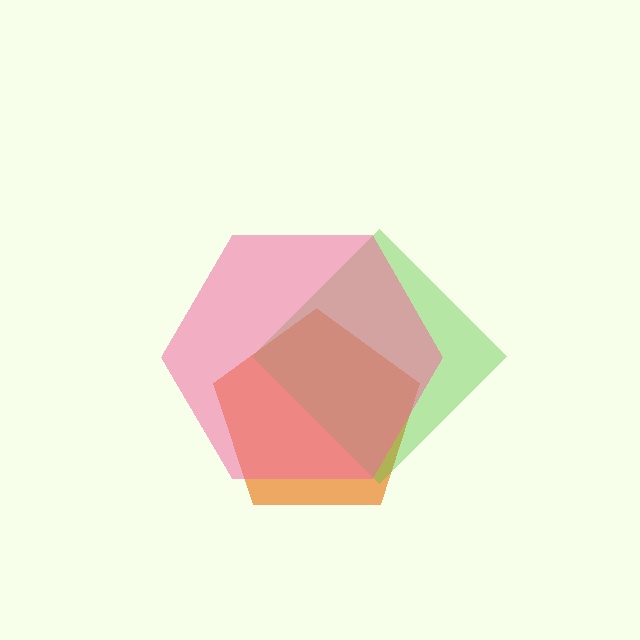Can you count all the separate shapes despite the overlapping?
Yes, there are 3 separate shapes.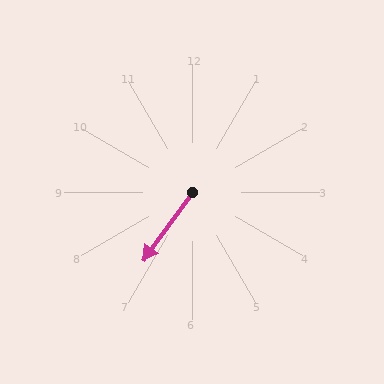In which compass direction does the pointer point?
Southwest.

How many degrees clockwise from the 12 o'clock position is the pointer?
Approximately 216 degrees.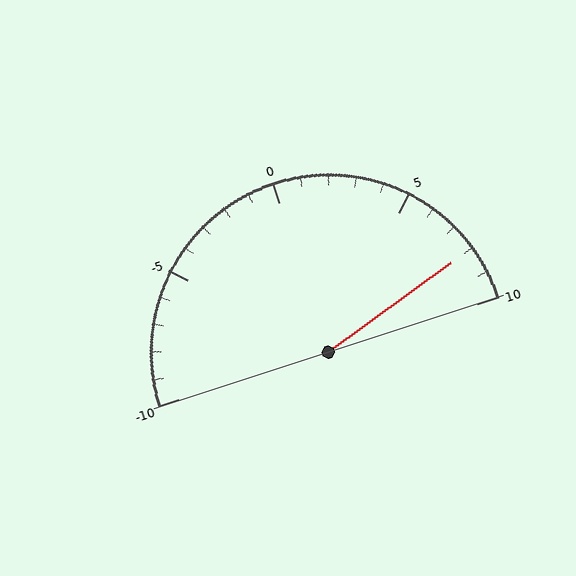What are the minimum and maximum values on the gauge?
The gauge ranges from -10 to 10.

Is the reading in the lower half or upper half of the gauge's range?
The reading is in the upper half of the range (-10 to 10).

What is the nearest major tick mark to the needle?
The nearest major tick mark is 10.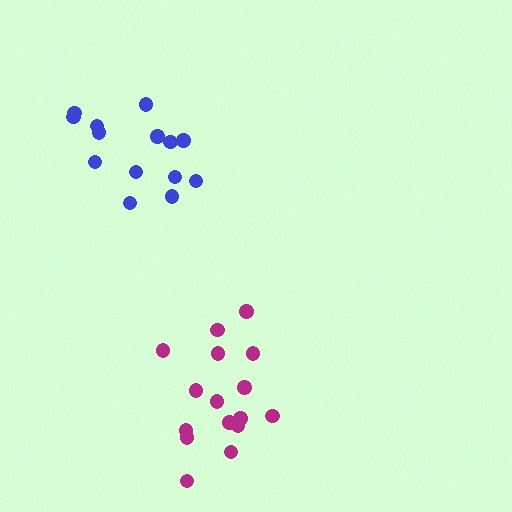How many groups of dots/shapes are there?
There are 2 groups.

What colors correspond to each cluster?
The clusters are colored: magenta, blue.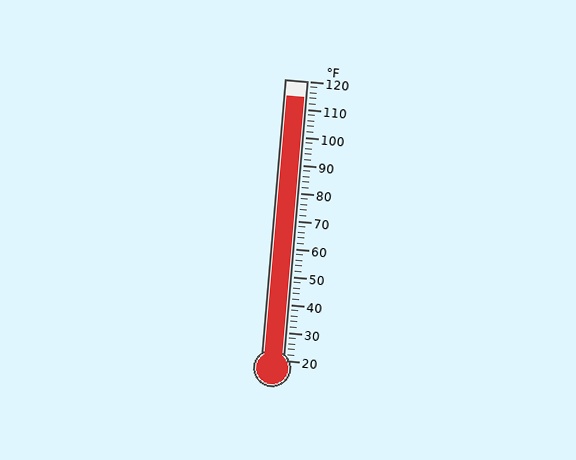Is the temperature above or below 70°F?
The temperature is above 70°F.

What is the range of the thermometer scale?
The thermometer scale ranges from 20°F to 120°F.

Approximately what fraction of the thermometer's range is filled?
The thermometer is filled to approximately 95% of its range.